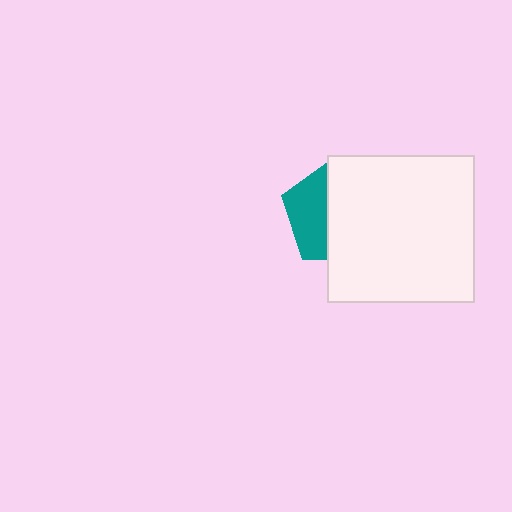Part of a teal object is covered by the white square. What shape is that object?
It is a pentagon.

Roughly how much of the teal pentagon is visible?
A small part of it is visible (roughly 40%).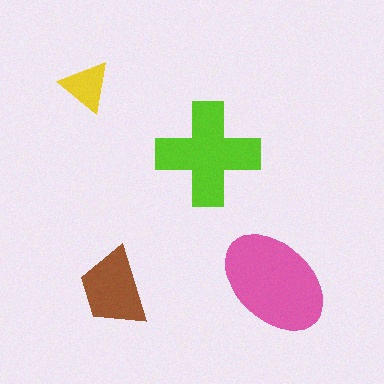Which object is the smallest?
The yellow triangle.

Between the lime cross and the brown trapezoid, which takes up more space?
The lime cross.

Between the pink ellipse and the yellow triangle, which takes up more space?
The pink ellipse.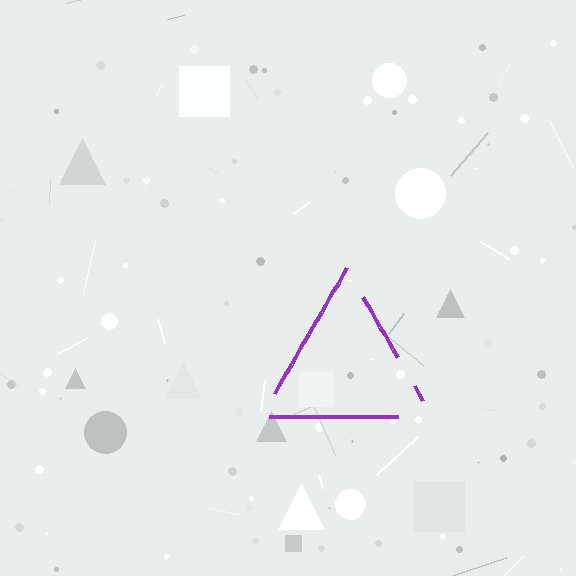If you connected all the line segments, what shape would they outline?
They would outline a triangle.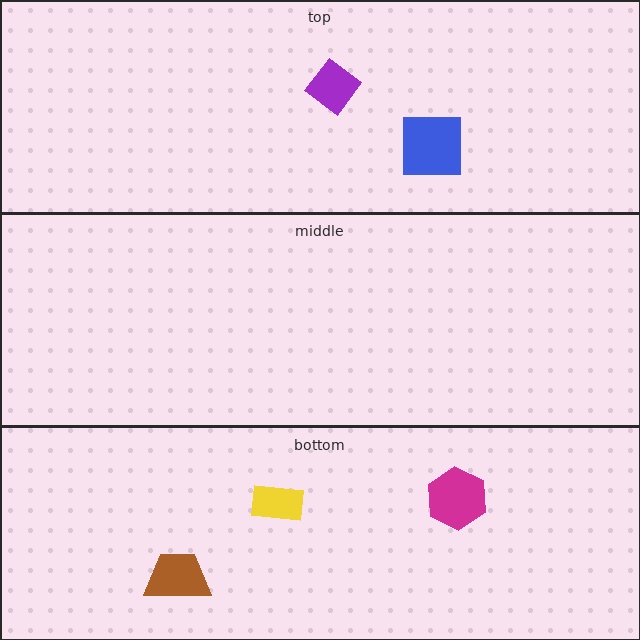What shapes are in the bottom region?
The yellow rectangle, the magenta hexagon, the brown trapezoid.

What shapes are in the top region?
The purple diamond, the blue square.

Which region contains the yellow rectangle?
The bottom region.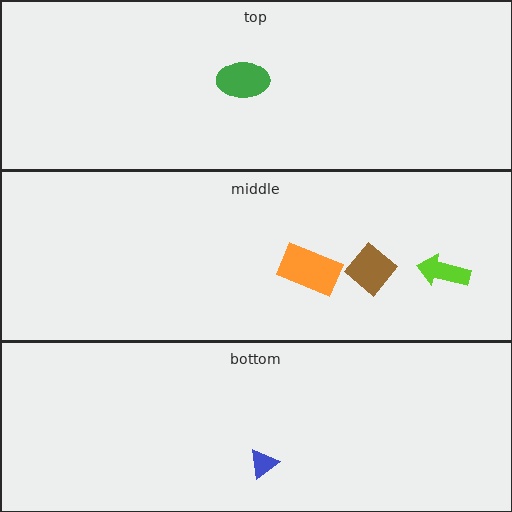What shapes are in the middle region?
The lime arrow, the brown diamond, the orange rectangle.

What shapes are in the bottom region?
The blue triangle.